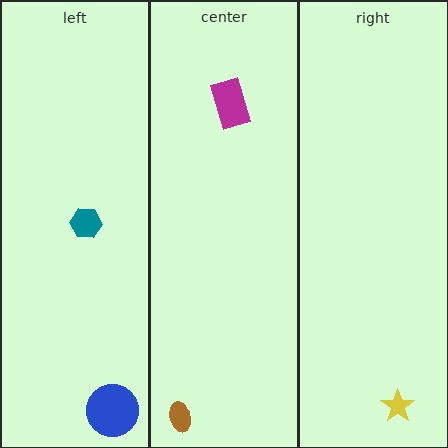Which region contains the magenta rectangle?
The center region.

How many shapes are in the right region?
1.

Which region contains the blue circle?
The left region.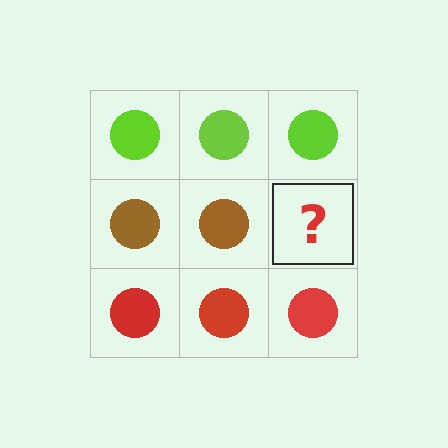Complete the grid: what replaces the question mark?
The question mark should be replaced with a brown circle.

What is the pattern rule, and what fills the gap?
The rule is that each row has a consistent color. The gap should be filled with a brown circle.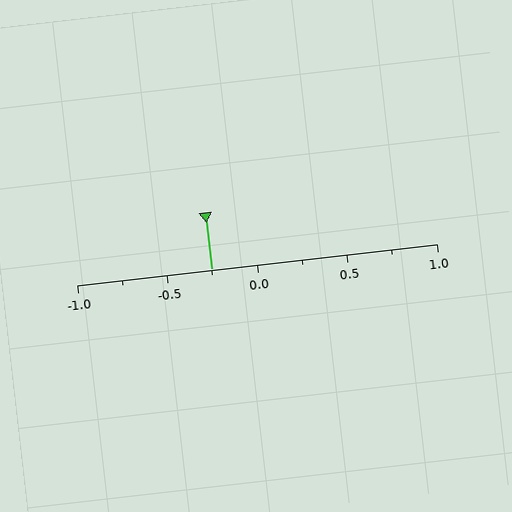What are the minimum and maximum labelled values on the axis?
The axis runs from -1.0 to 1.0.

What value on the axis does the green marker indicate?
The marker indicates approximately -0.25.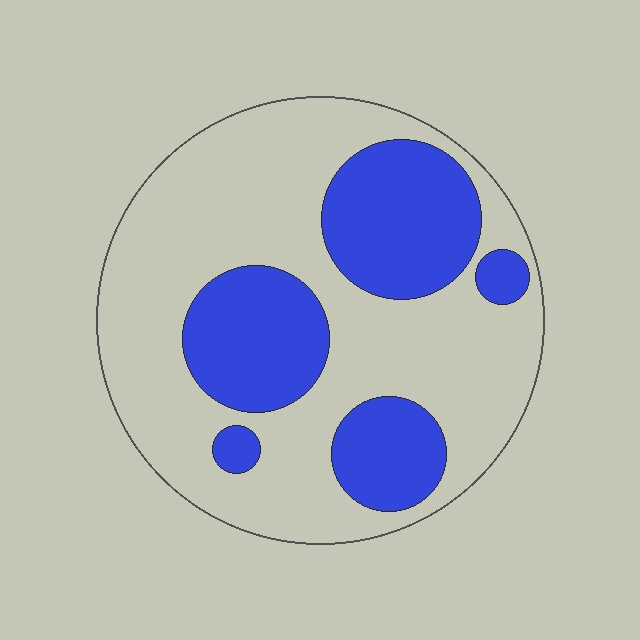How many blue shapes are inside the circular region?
5.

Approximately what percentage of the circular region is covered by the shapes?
Approximately 35%.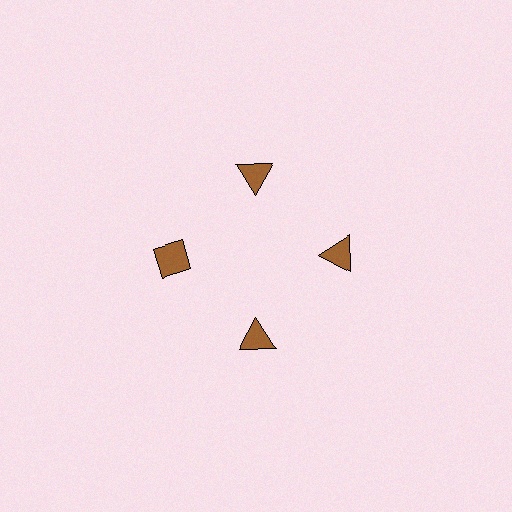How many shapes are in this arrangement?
There are 4 shapes arranged in a ring pattern.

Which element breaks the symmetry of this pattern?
The brown diamond at roughly the 9 o'clock position breaks the symmetry. All other shapes are brown triangles.